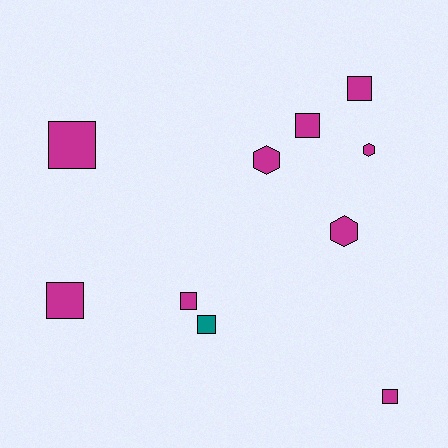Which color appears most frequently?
Magenta, with 9 objects.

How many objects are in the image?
There are 10 objects.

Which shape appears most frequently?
Square, with 7 objects.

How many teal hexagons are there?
There are no teal hexagons.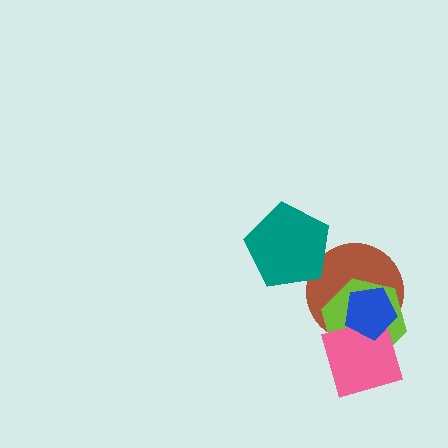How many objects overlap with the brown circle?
4 objects overlap with the brown circle.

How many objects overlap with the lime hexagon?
3 objects overlap with the lime hexagon.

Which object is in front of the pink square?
The blue pentagon is in front of the pink square.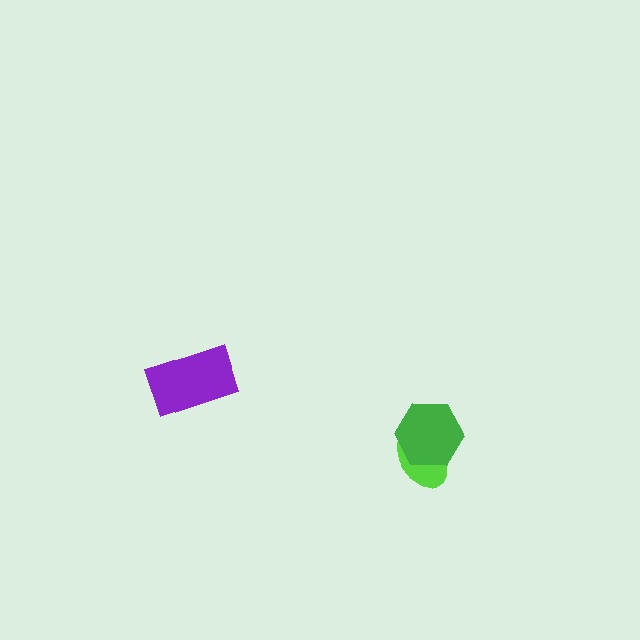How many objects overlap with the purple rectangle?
0 objects overlap with the purple rectangle.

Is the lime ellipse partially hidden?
Yes, it is partially covered by another shape.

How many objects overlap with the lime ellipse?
1 object overlaps with the lime ellipse.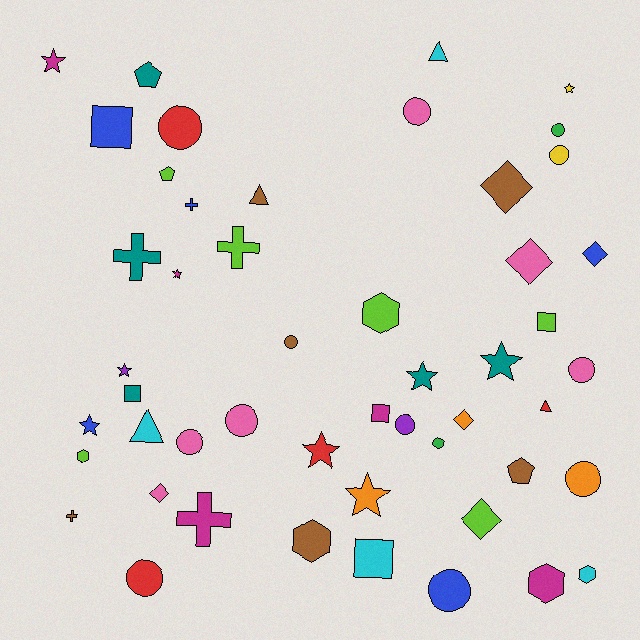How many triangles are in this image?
There are 4 triangles.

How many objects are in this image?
There are 50 objects.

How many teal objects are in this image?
There are 5 teal objects.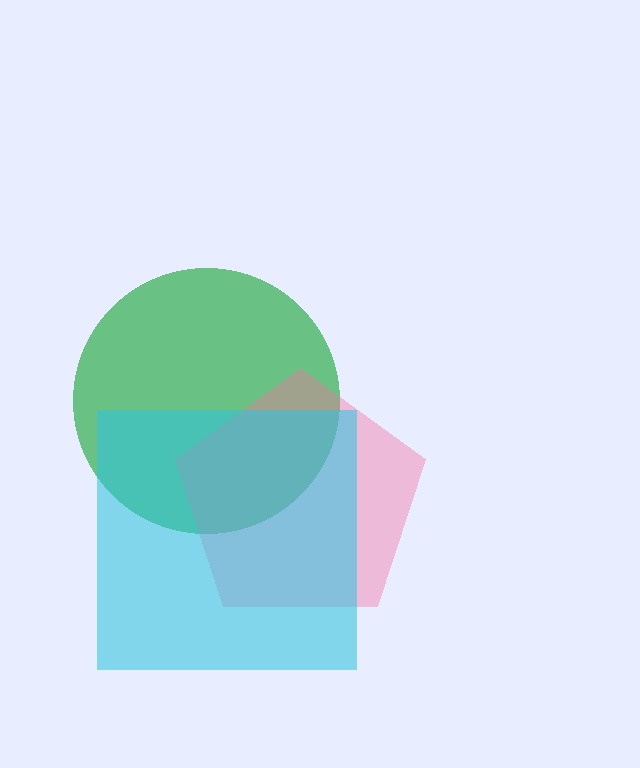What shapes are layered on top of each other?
The layered shapes are: a green circle, a pink pentagon, a cyan square.